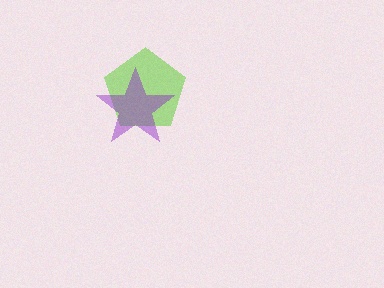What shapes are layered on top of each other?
The layered shapes are: a lime pentagon, a purple star.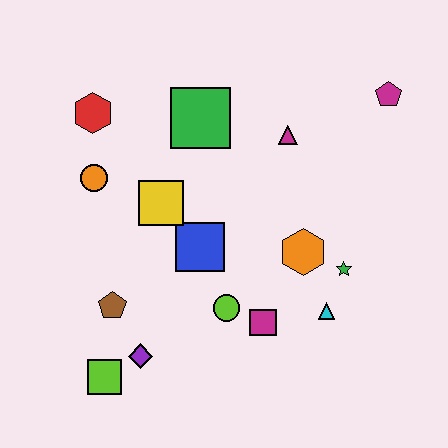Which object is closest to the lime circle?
The magenta square is closest to the lime circle.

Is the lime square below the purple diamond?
Yes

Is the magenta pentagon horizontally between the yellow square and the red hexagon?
No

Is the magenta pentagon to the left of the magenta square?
No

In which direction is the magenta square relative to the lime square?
The magenta square is to the right of the lime square.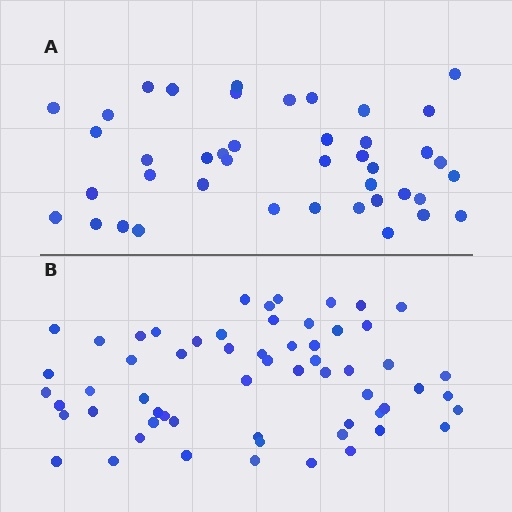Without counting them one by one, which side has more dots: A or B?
Region B (the bottom region) has more dots.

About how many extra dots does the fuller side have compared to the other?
Region B has approximately 20 more dots than region A.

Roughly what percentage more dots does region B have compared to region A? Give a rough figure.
About 45% more.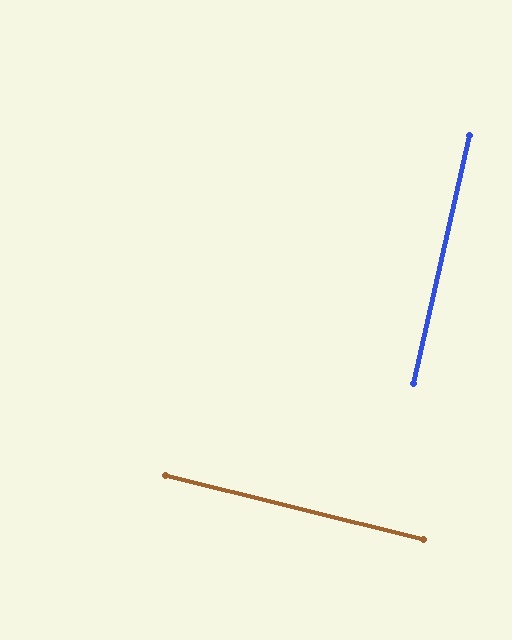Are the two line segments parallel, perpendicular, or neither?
Perpendicular — they meet at approximately 89°.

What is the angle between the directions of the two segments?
Approximately 89 degrees.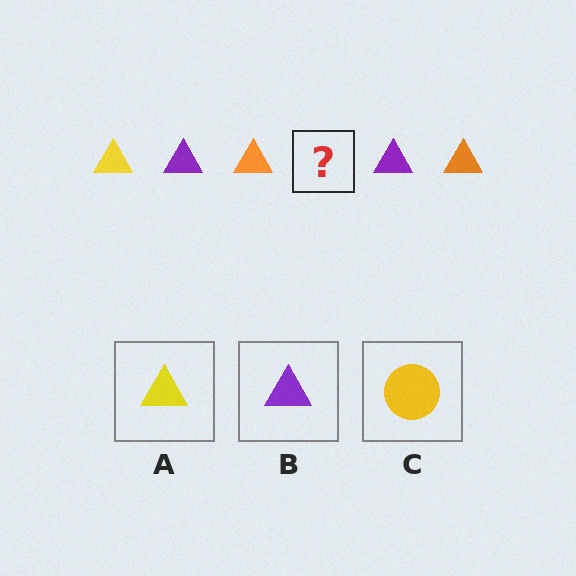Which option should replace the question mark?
Option A.